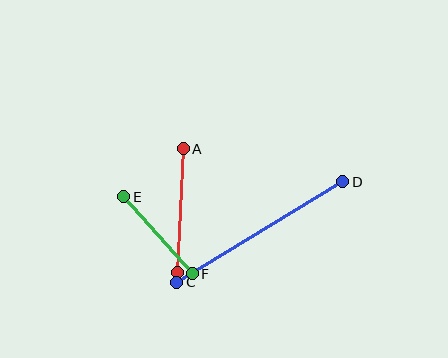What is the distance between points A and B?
The distance is approximately 123 pixels.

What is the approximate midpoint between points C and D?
The midpoint is at approximately (260, 232) pixels.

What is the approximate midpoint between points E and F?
The midpoint is at approximately (158, 235) pixels.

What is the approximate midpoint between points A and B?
The midpoint is at approximately (181, 210) pixels.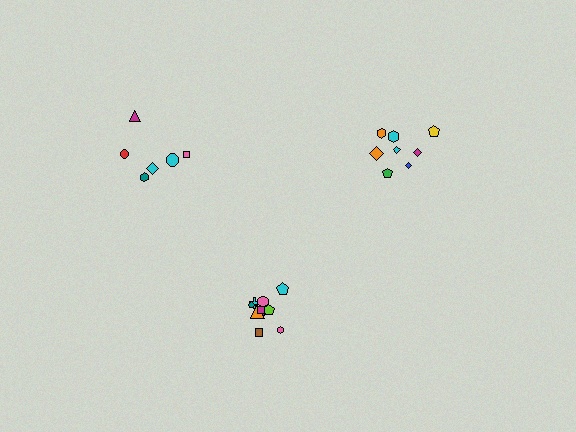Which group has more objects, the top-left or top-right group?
The top-right group.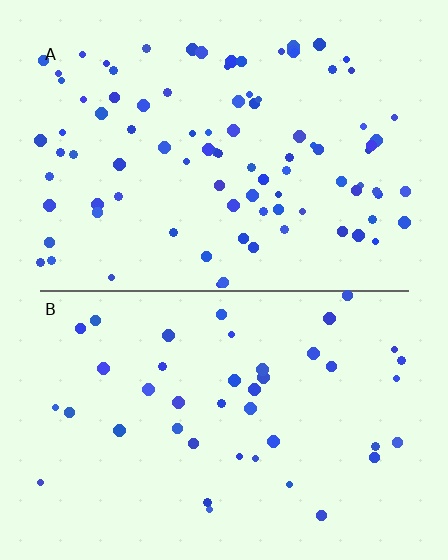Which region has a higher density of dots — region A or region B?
A (the top).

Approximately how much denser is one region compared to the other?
Approximately 2.2× — region A over region B.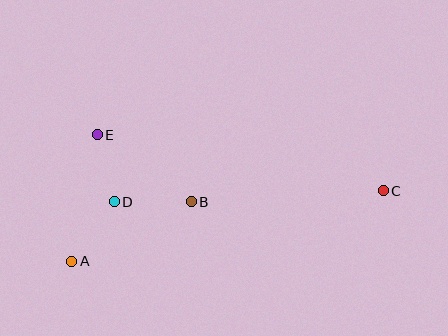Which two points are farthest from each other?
Points A and C are farthest from each other.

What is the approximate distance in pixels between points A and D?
The distance between A and D is approximately 73 pixels.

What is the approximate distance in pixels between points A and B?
The distance between A and B is approximately 133 pixels.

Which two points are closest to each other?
Points D and E are closest to each other.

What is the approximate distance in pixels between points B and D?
The distance between B and D is approximately 77 pixels.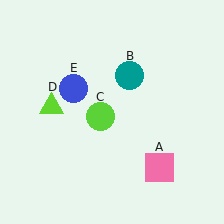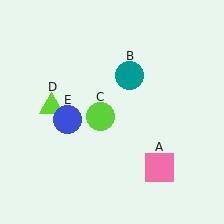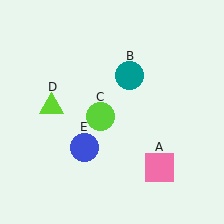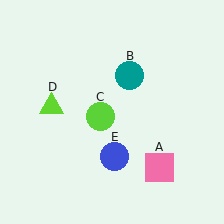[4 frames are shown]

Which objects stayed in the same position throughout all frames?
Pink square (object A) and teal circle (object B) and lime circle (object C) and lime triangle (object D) remained stationary.